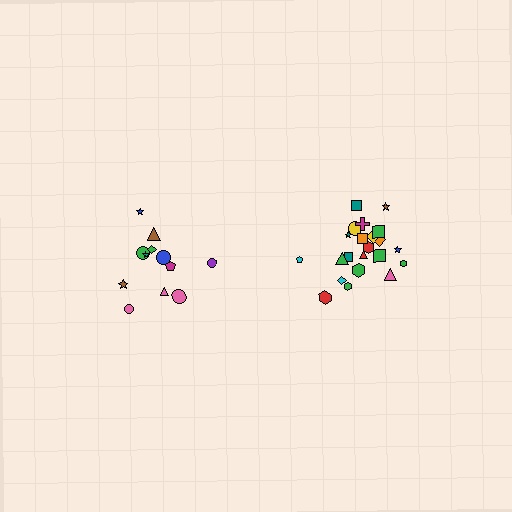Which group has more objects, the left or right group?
The right group.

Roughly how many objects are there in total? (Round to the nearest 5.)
Roughly 35 objects in total.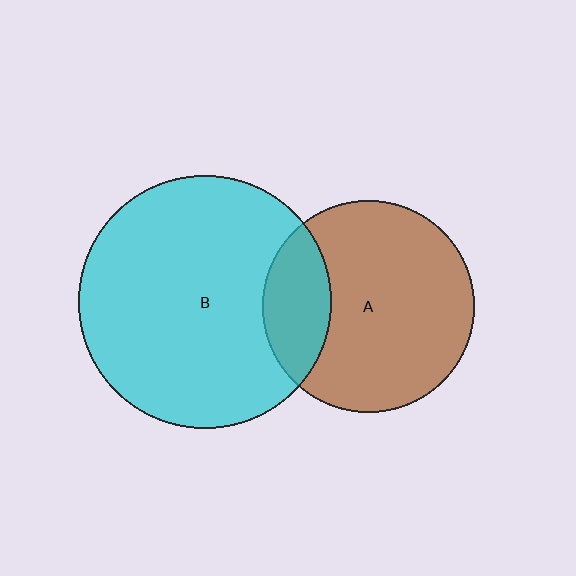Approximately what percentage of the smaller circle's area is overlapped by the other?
Approximately 20%.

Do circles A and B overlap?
Yes.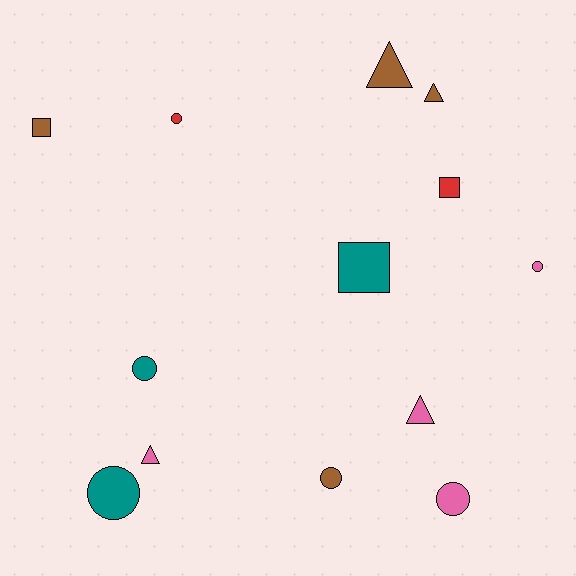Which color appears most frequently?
Brown, with 4 objects.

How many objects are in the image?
There are 13 objects.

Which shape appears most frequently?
Circle, with 6 objects.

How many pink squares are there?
There are no pink squares.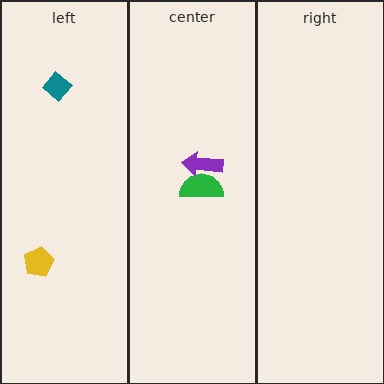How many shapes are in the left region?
2.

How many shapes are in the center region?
2.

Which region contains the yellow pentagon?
The left region.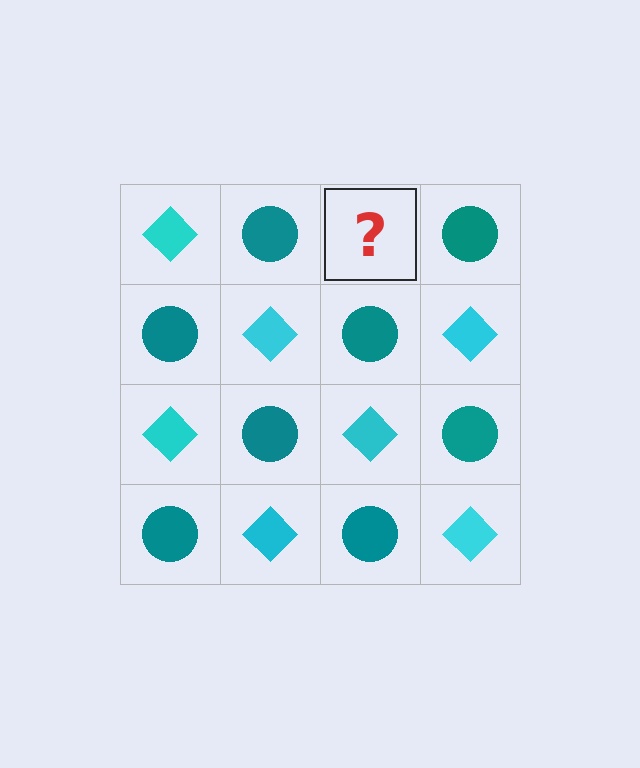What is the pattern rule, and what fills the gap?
The rule is that it alternates cyan diamond and teal circle in a checkerboard pattern. The gap should be filled with a cyan diamond.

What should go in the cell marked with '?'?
The missing cell should contain a cyan diamond.